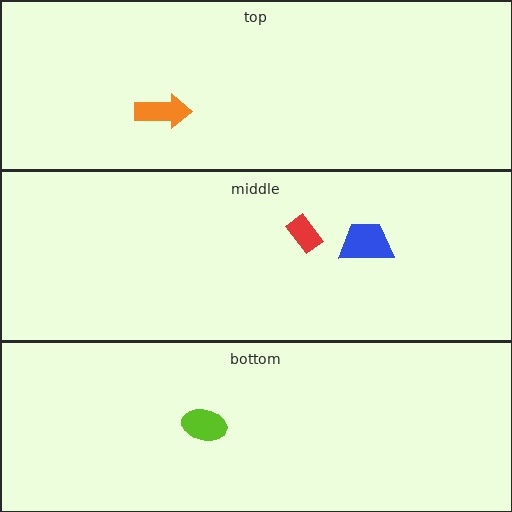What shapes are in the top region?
The orange arrow.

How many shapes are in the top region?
1.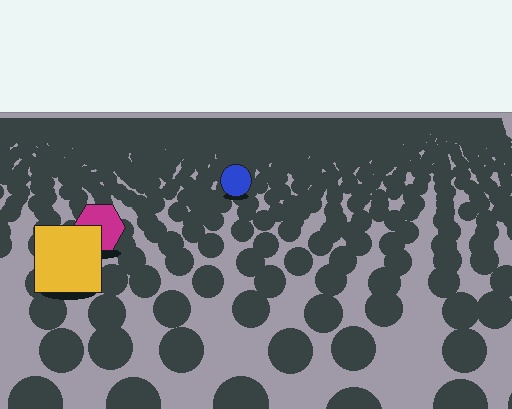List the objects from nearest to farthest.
From nearest to farthest: the yellow square, the magenta hexagon, the blue circle.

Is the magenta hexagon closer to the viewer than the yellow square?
No. The yellow square is closer — you can tell from the texture gradient: the ground texture is coarser near it.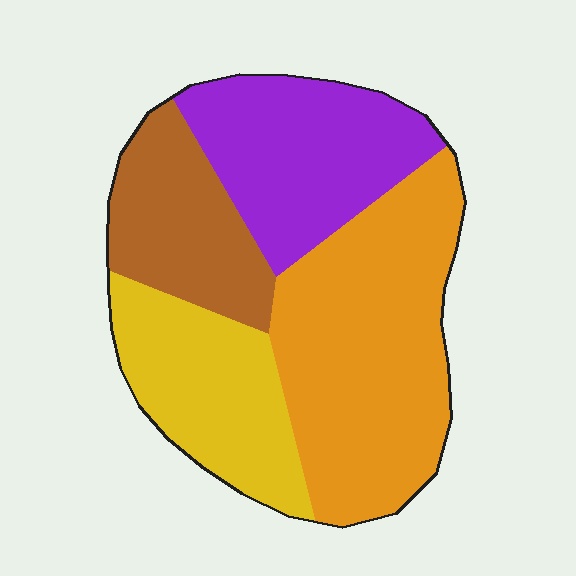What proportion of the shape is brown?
Brown takes up about one sixth (1/6) of the shape.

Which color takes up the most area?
Orange, at roughly 40%.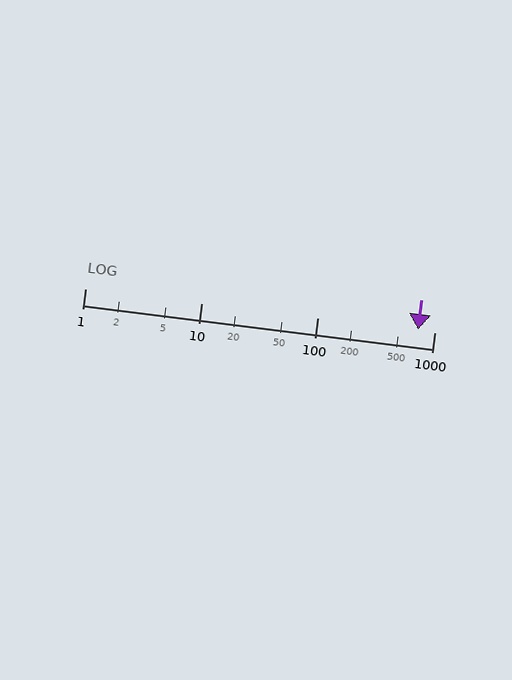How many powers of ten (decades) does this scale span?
The scale spans 3 decades, from 1 to 1000.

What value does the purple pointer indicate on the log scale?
The pointer indicates approximately 720.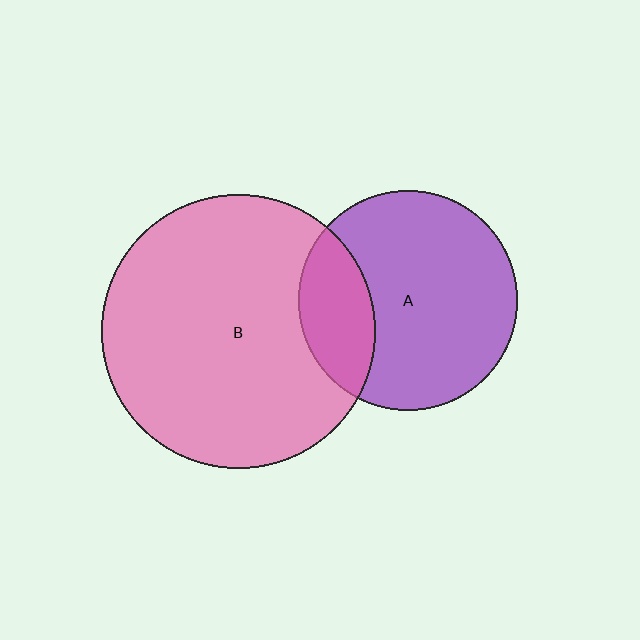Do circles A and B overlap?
Yes.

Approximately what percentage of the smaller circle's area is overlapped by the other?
Approximately 25%.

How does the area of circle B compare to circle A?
Approximately 1.5 times.